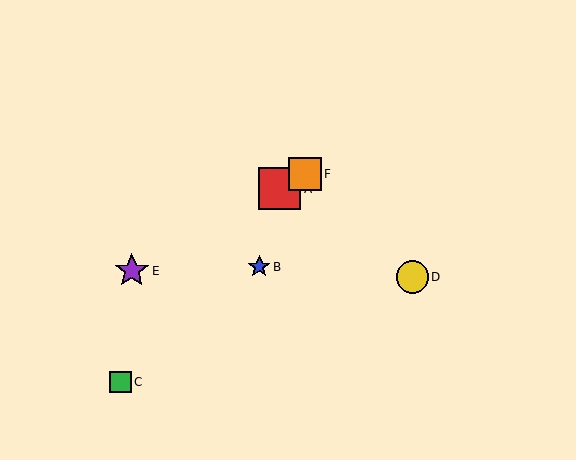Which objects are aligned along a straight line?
Objects A, E, F are aligned along a straight line.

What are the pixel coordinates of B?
Object B is at (259, 267).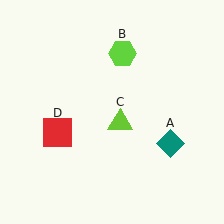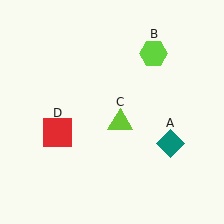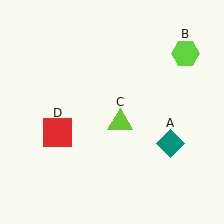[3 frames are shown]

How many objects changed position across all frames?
1 object changed position: lime hexagon (object B).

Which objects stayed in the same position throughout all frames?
Teal diamond (object A) and lime triangle (object C) and red square (object D) remained stationary.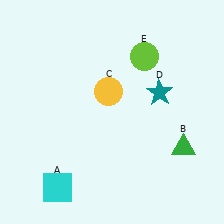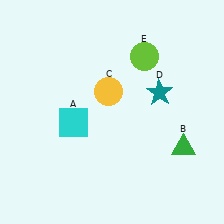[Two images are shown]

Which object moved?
The cyan square (A) moved up.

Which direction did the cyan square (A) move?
The cyan square (A) moved up.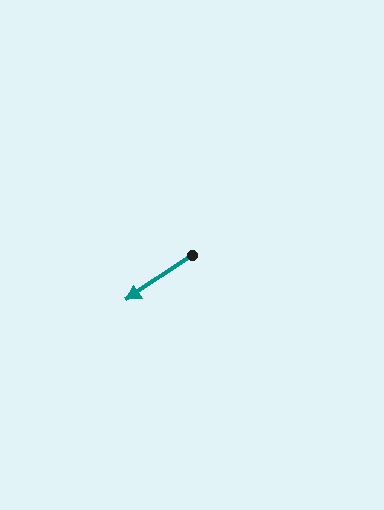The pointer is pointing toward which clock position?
Roughly 8 o'clock.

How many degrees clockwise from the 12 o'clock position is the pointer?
Approximately 236 degrees.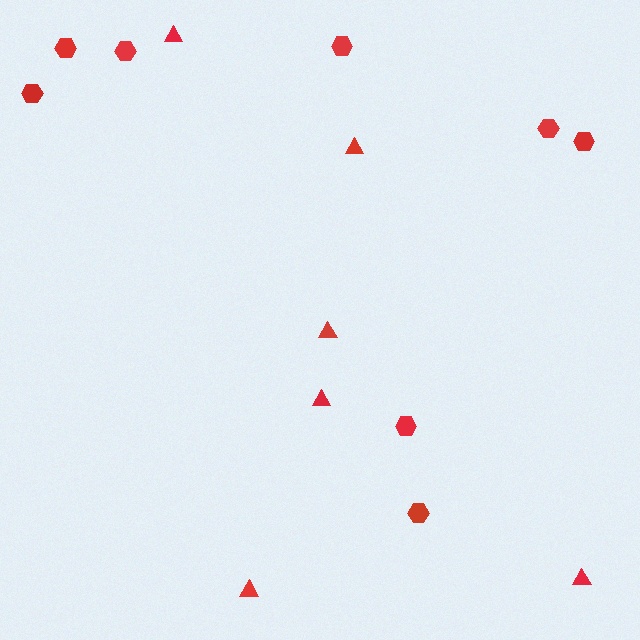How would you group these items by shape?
There are 2 groups: one group of hexagons (8) and one group of triangles (6).